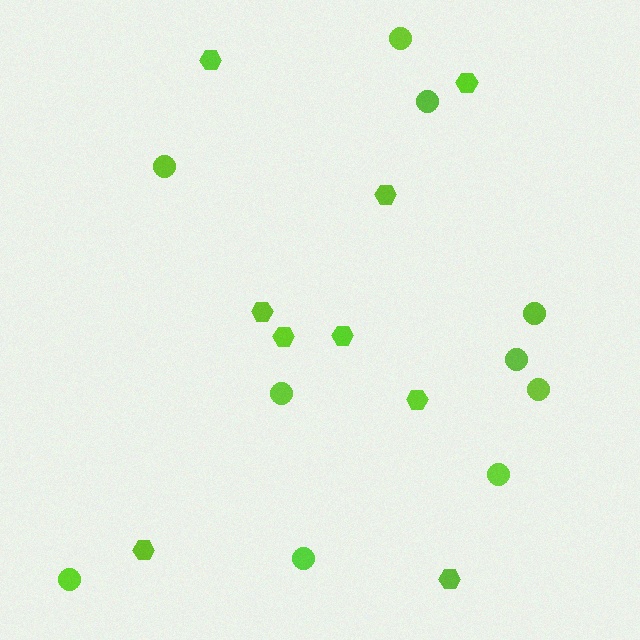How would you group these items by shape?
There are 2 groups: one group of hexagons (9) and one group of circles (10).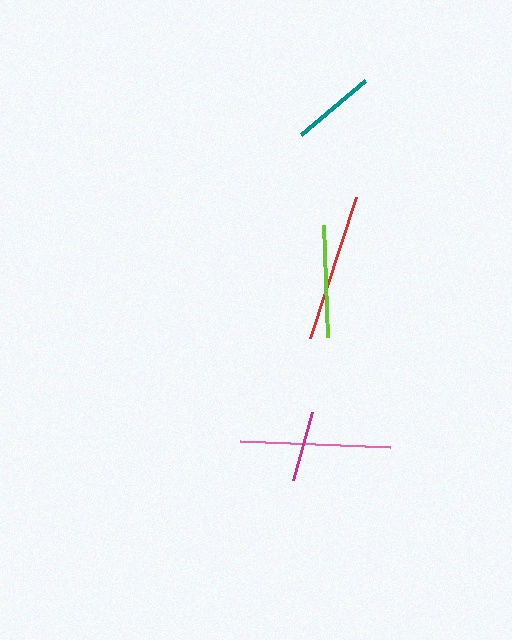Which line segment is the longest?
The pink line is the longest at approximately 150 pixels.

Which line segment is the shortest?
The magenta line is the shortest at approximately 70 pixels.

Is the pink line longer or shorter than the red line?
The pink line is longer than the red line.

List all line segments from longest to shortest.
From longest to shortest: pink, red, lime, teal, magenta.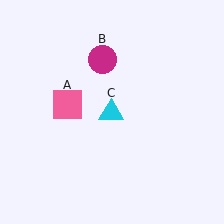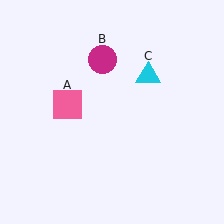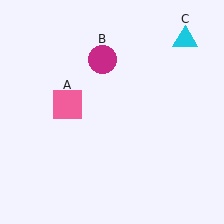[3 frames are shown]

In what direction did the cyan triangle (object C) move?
The cyan triangle (object C) moved up and to the right.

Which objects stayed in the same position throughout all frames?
Pink square (object A) and magenta circle (object B) remained stationary.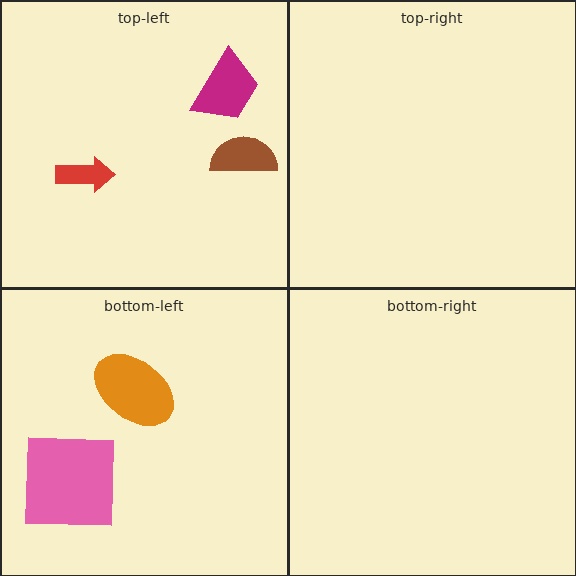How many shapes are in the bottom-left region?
2.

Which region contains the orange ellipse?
The bottom-left region.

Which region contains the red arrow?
The top-left region.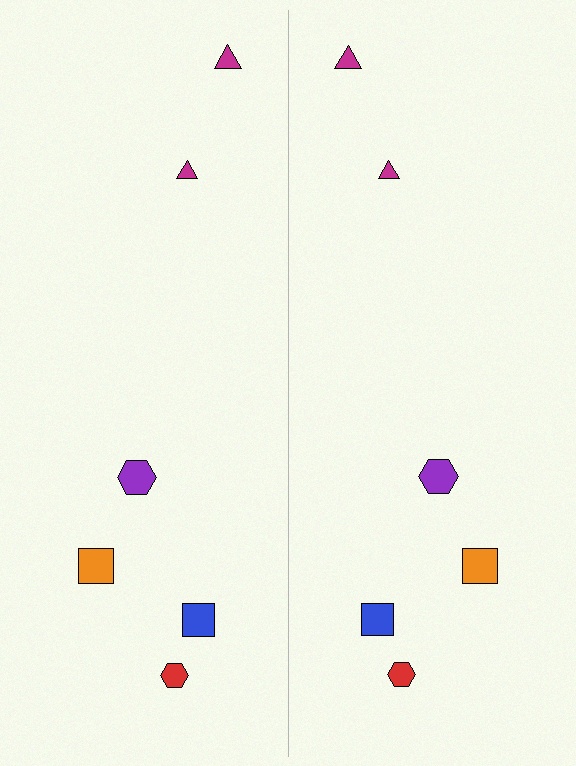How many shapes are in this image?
There are 12 shapes in this image.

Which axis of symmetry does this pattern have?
The pattern has a vertical axis of symmetry running through the center of the image.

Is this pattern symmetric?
Yes, this pattern has bilateral (reflection) symmetry.